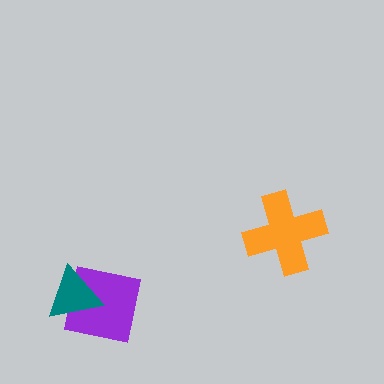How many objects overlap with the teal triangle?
1 object overlaps with the teal triangle.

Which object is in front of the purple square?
The teal triangle is in front of the purple square.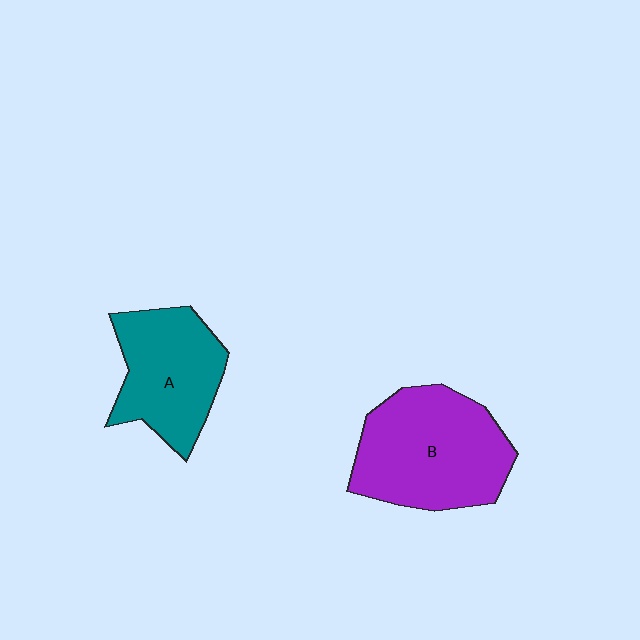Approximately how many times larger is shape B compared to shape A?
Approximately 1.3 times.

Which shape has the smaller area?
Shape A (teal).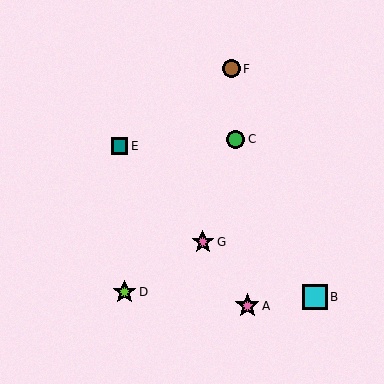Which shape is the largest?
The cyan square (labeled B) is the largest.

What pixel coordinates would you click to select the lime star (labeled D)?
Click at (125, 292) to select the lime star D.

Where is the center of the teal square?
The center of the teal square is at (120, 146).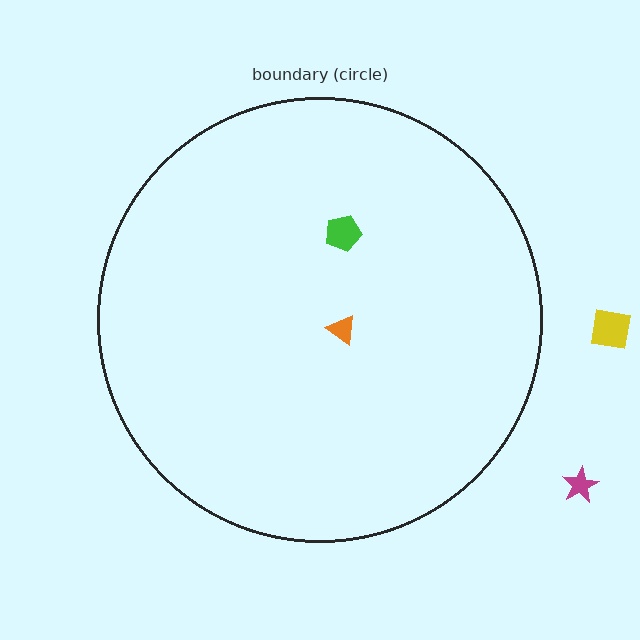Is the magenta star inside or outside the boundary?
Outside.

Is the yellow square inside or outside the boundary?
Outside.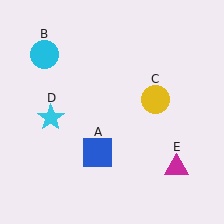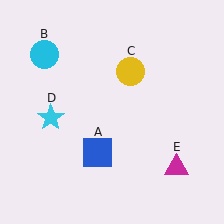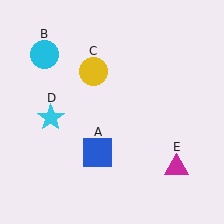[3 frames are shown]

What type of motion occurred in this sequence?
The yellow circle (object C) rotated counterclockwise around the center of the scene.